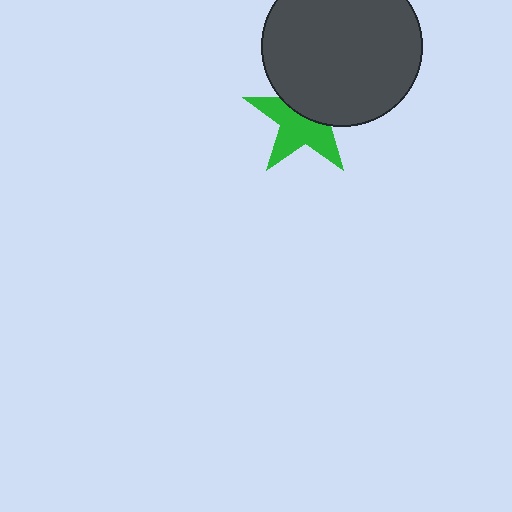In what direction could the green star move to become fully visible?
The green star could move down. That would shift it out from behind the dark gray circle entirely.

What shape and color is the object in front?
The object in front is a dark gray circle.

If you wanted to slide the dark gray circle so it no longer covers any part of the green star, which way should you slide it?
Slide it up — that is the most direct way to separate the two shapes.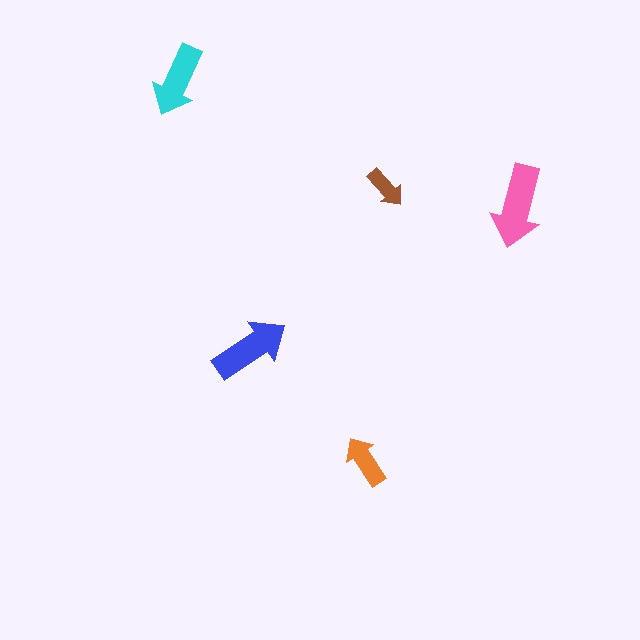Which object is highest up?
The cyan arrow is topmost.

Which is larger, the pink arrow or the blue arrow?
The pink one.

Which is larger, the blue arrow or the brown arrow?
The blue one.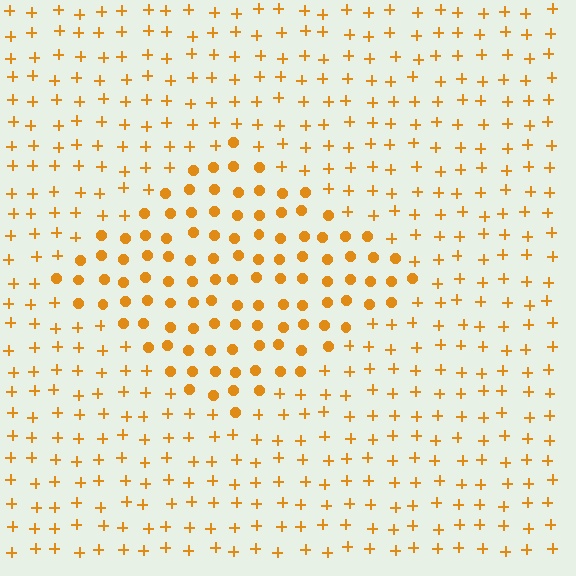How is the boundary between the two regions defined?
The boundary is defined by a change in element shape: circles inside vs. plus signs outside. All elements share the same color and spacing.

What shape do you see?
I see a diamond.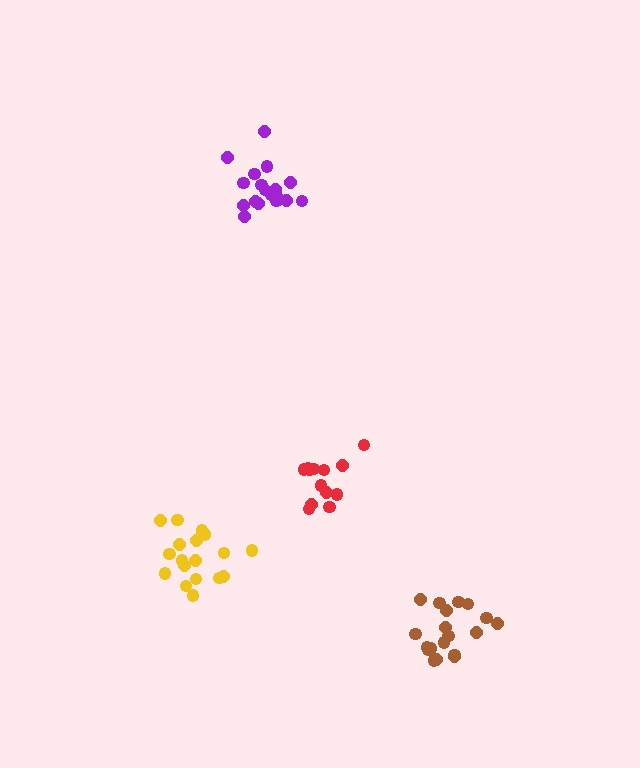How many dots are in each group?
Group 1: 19 dots, Group 2: 19 dots, Group 3: 13 dots, Group 4: 18 dots (69 total).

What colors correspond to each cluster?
The clusters are colored: yellow, brown, red, purple.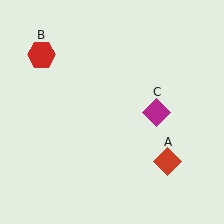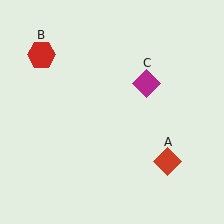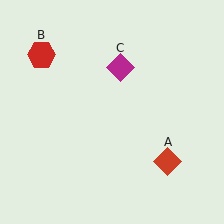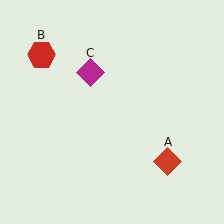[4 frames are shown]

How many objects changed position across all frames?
1 object changed position: magenta diamond (object C).